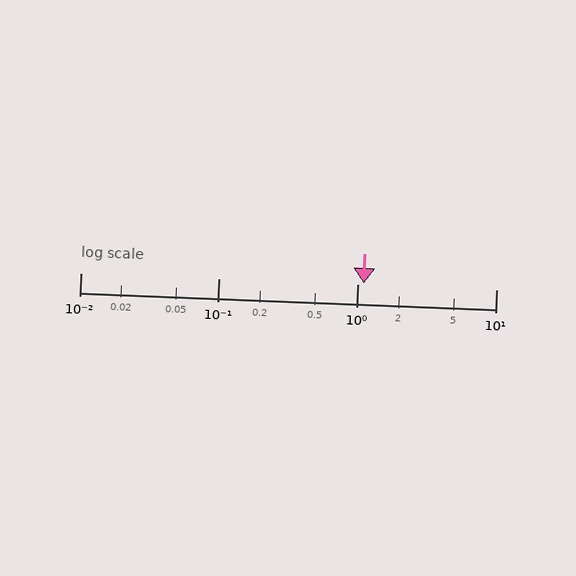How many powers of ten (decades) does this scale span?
The scale spans 3 decades, from 0.01 to 10.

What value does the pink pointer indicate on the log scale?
The pointer indicates approximately 1.1.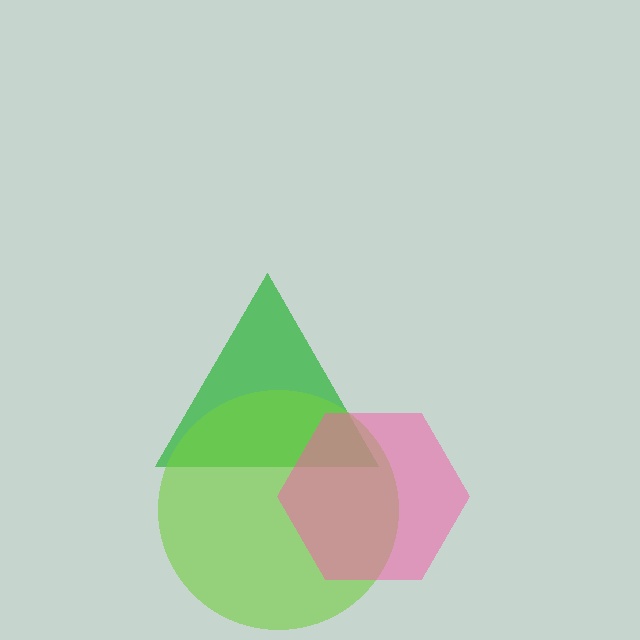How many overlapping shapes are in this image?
There are 3 overlapping shapes in the image.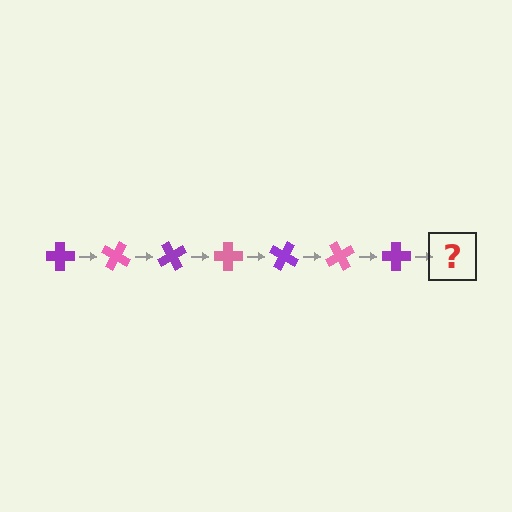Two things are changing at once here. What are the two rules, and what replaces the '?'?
The two rules are that it rotates 30 degrees each step and the color cycles through purple and pink. The '?' should be a pink cross, rotated 210 degrees from the start.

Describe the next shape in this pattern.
It should be a pink cross, rotated 210 degrees from the start.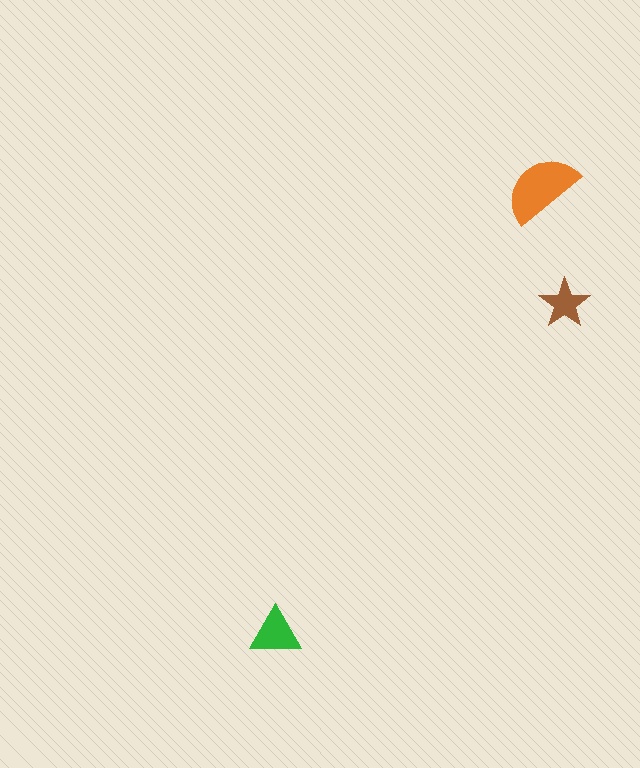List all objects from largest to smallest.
The orange semicircle, the green triangle, the brown star.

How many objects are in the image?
There are 3 objects in the image.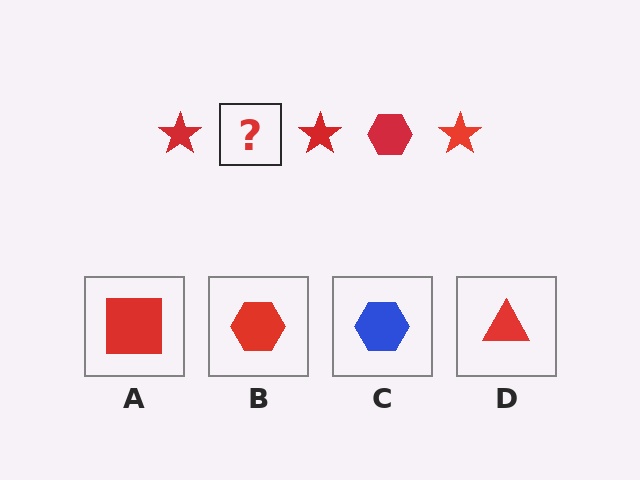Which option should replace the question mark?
Option B.